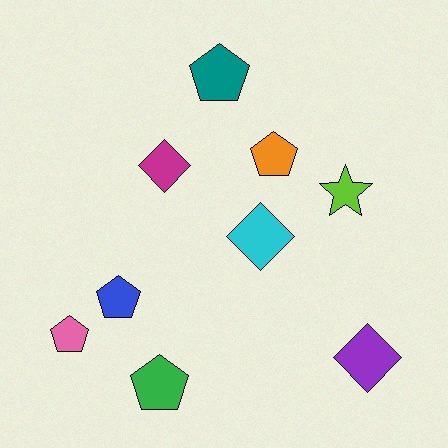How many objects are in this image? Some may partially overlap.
There are 9 objects.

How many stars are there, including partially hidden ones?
There is 1 star.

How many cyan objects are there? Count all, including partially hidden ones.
There is 1 cyan object.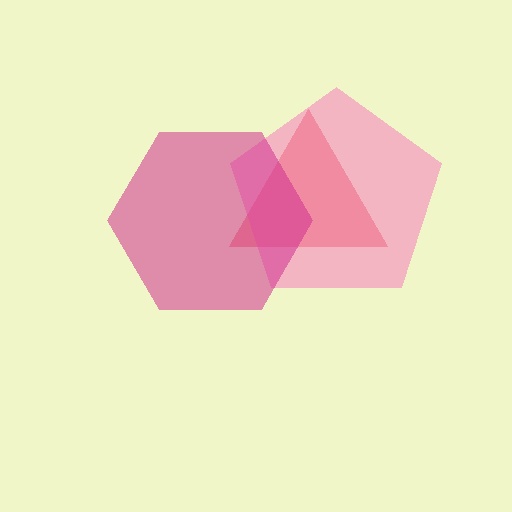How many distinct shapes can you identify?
There are 3 distinct shapes: a red triangle, a pink pentagon, a magenta hexagon.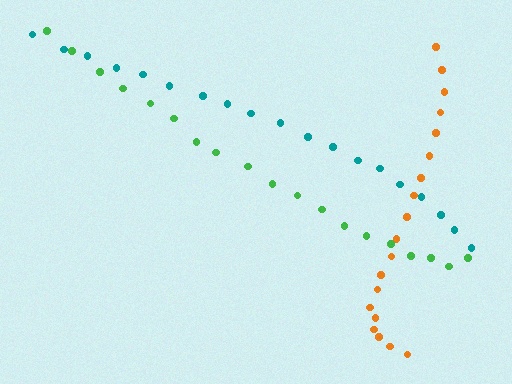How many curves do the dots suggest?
There are 3 distinct paths.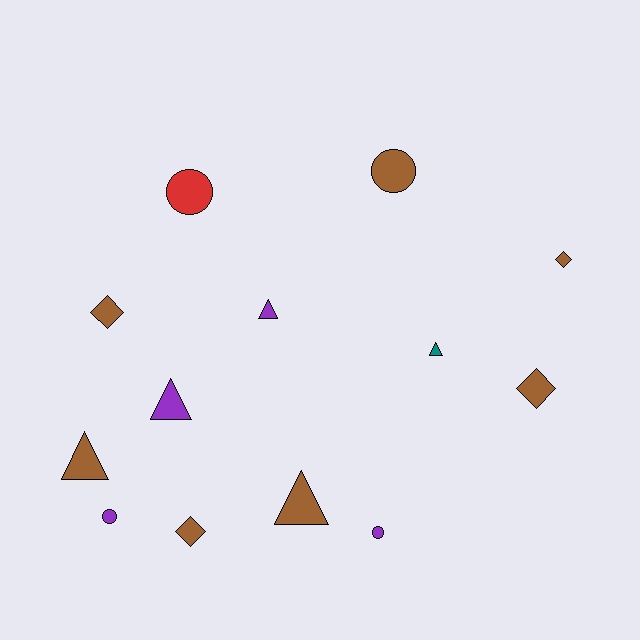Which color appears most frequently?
Brown, with 7 objects.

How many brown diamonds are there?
There are 4 brown diamonds.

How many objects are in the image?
There are 13 objects.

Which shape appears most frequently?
Triangle, with 5 objects.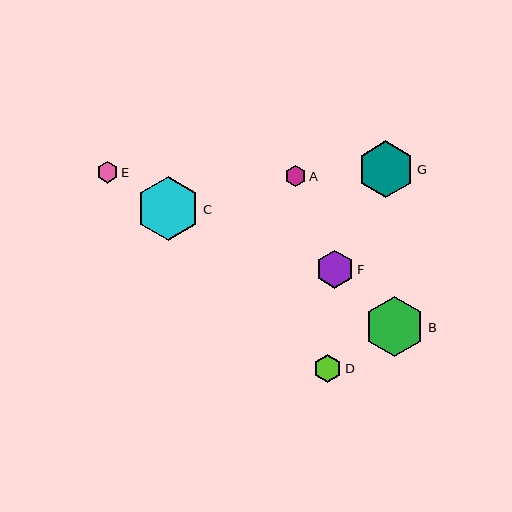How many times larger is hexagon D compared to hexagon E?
Hexagon D is approximately 1.3 times the size of hexagon E.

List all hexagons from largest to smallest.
From largest to smallest: C, B, G, F, D, E, A.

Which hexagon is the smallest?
Hexagon A is the smallest with a size of approximately 21 pixels.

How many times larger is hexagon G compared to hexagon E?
Hexagon G is approximately 2.6 times the size of hexagon E.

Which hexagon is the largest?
Hexagon C is the largest with a size of approximately 63 pixels.